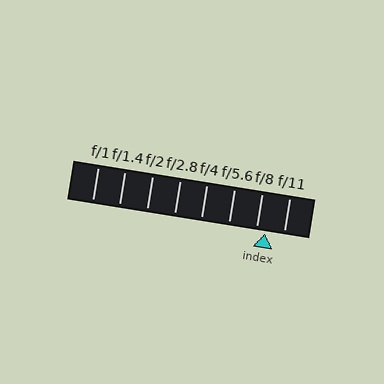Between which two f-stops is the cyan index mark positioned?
The index mark is between f/8 and f/11.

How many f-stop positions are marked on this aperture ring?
There are 8 f-stop positions marked.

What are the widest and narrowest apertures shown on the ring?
The widest aperture shown is f/1 and the narrowest is f/11.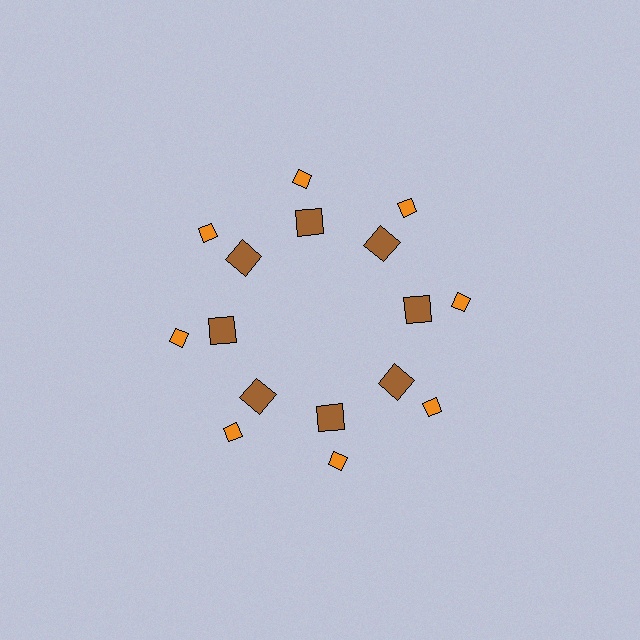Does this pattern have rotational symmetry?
Yes, this pattern has 8-fold rotational symmetry. It looks the same after rotating 45 degrees around the center.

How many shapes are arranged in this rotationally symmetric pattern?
There are 16 shapes, arranged in 8 groups of 2.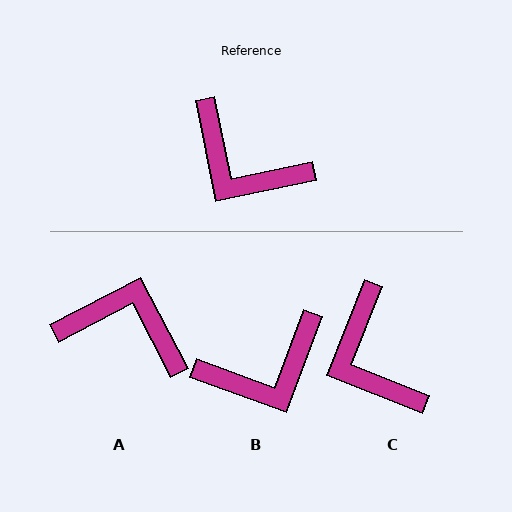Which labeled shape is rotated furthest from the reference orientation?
A, about 164 degrees away.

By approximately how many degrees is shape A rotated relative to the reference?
Approximately 164 degrees clockwise.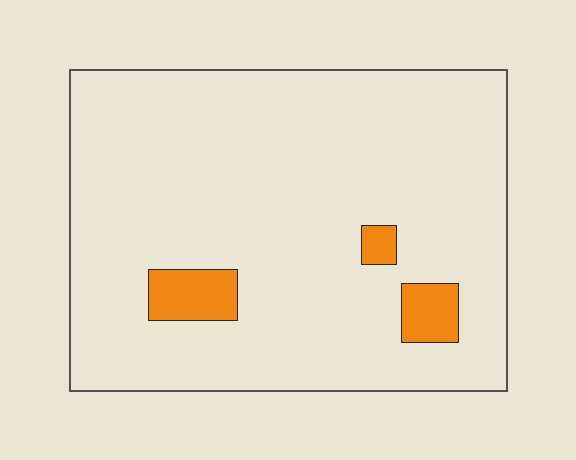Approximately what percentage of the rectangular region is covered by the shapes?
Approximately 5%.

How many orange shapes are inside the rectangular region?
3.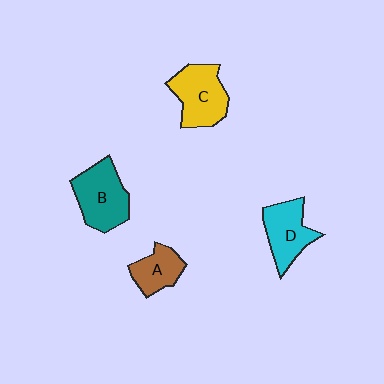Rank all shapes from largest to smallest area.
From largest to smallest: B (teal), C (yellow), D (cyan), A (brown).